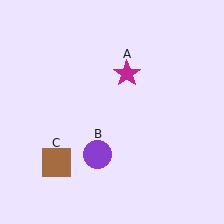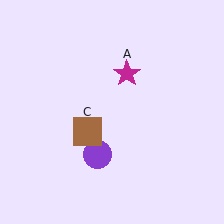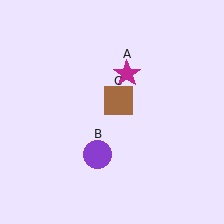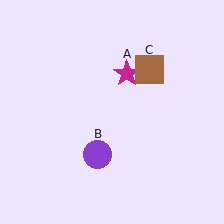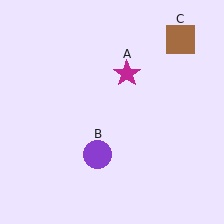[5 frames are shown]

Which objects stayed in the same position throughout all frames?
Magenta star (object A) and purple circle (object B) remained stationary.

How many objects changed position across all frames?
1 object changed position: brown square (object C).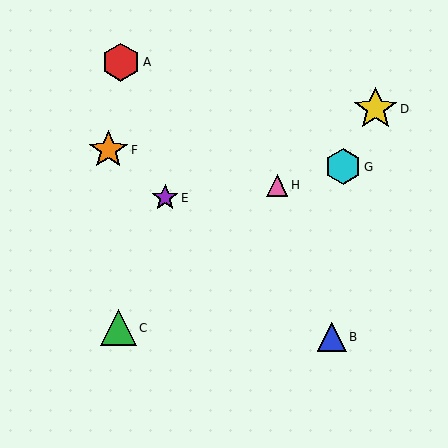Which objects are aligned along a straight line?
Objects B, E, F are aligned along a straight line.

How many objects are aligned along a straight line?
3 objects (B, E, F) are aligned along a straight line.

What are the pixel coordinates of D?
Object D is at (376, 109).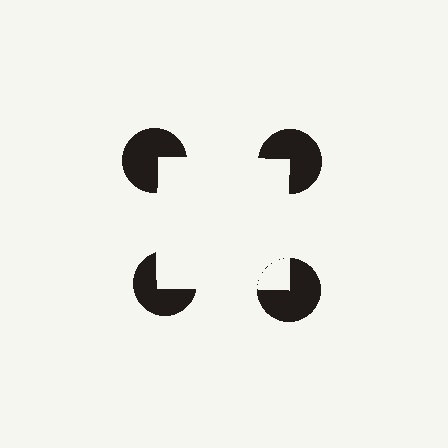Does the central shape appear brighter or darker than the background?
It typically appears slightly brighter than the background, even though no actual brightness change is drawn.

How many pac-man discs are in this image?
There are 4 — one at each vertex of the illusory square.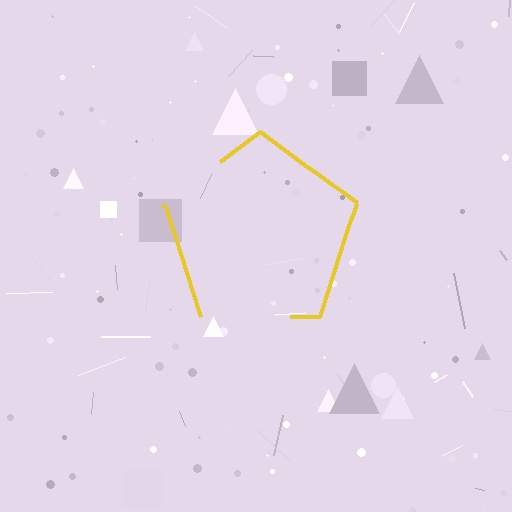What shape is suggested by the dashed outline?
The dashed outline suggests a pentagon.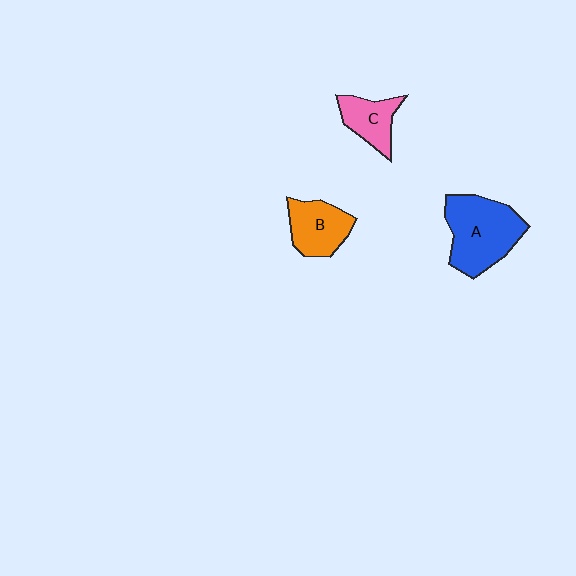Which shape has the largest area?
Shape A (blue).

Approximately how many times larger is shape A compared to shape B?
Approximately 1.6 times.